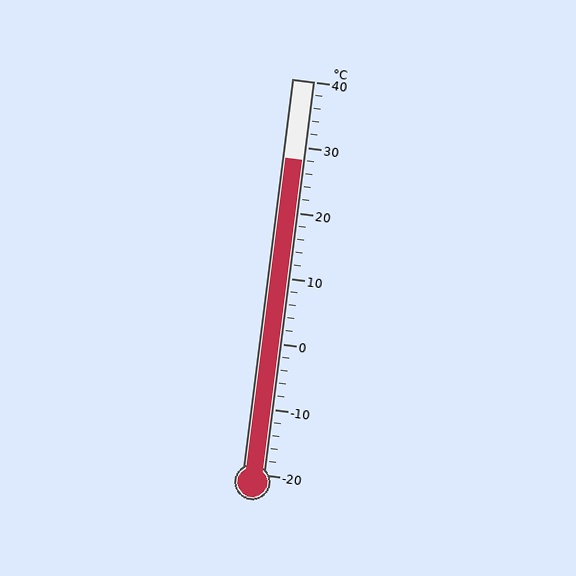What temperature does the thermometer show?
The thermometer shows approximately 28°C.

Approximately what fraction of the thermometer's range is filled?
The thermometer is filled to approximately 80% of its range.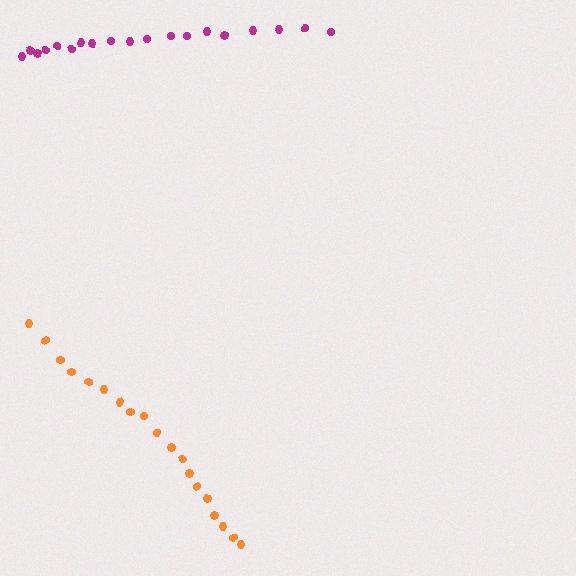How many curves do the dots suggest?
There are 2 distinct paths.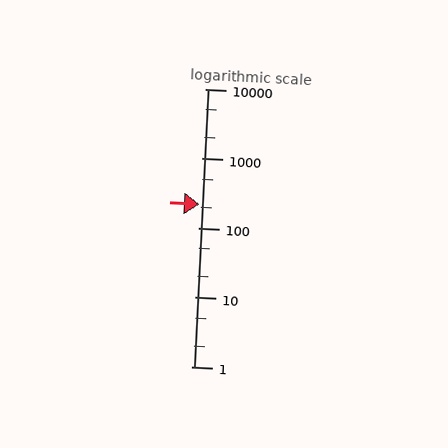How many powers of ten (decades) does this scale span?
The scale spans 4 decades, from 1 to 10000.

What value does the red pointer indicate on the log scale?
The pointer indicates approximately 220.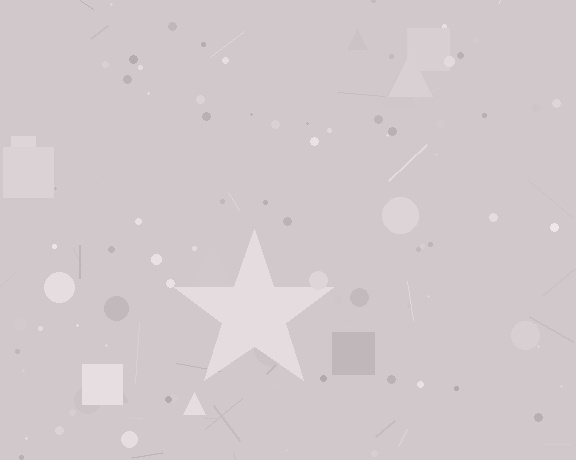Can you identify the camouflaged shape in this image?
The camouflaged shape is a star.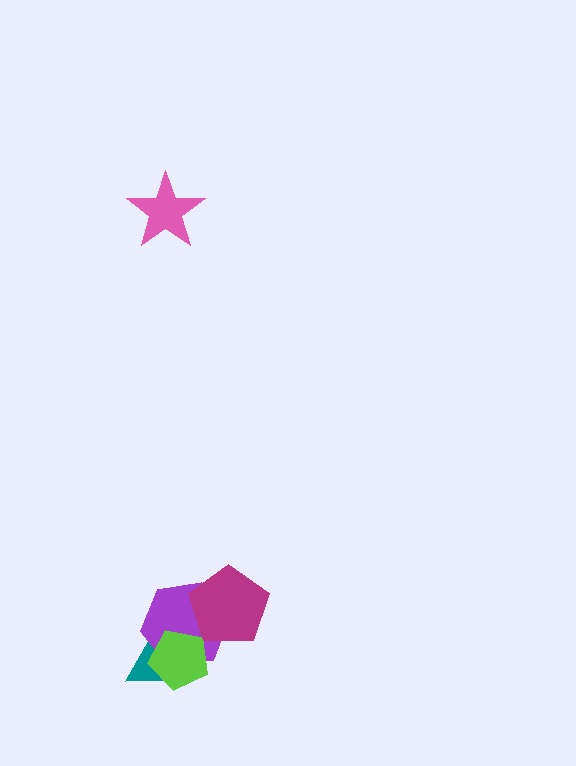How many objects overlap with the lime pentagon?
2 objects overlap with the lime pentagon.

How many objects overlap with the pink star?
0 objects overlap with the pink star.